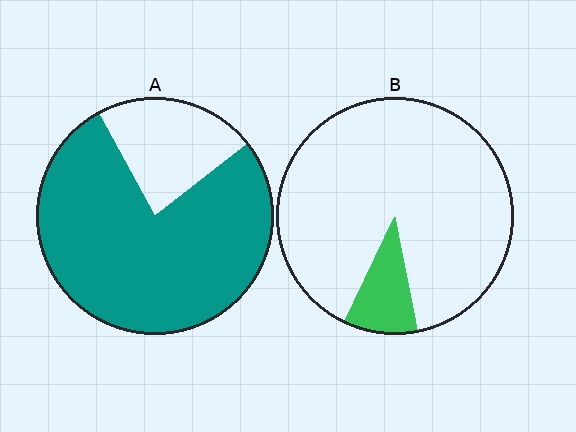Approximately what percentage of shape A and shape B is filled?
A is approximately 80% and B is approximately 10%.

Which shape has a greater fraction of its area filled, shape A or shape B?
Shape A.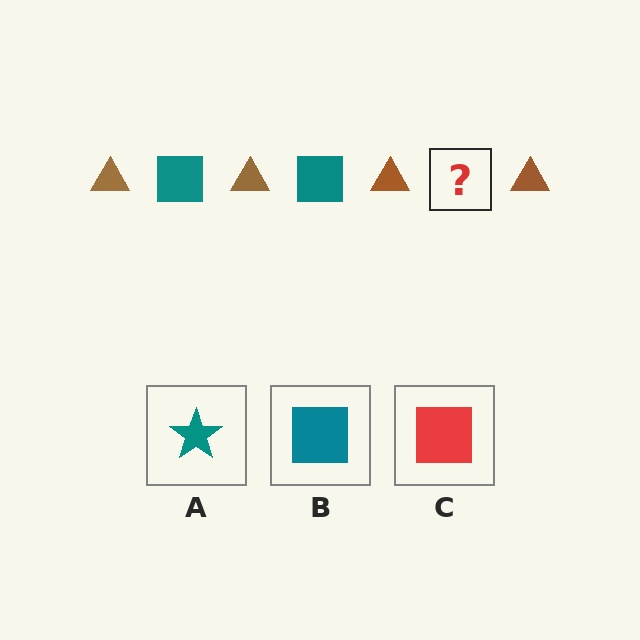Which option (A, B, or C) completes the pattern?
B.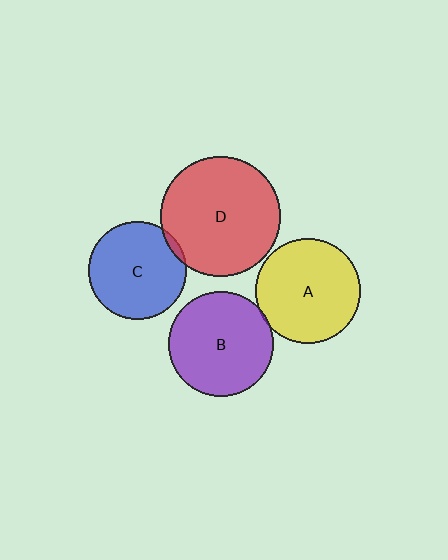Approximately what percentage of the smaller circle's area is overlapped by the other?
Approximately 5%.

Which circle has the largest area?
Circle D (red).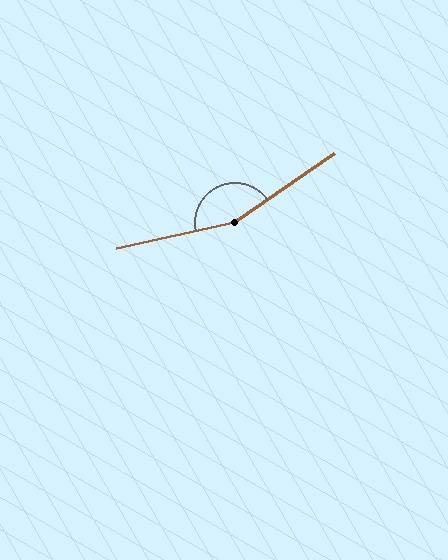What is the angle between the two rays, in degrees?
Approximately 157 degrees.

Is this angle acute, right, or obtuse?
It is obtuse.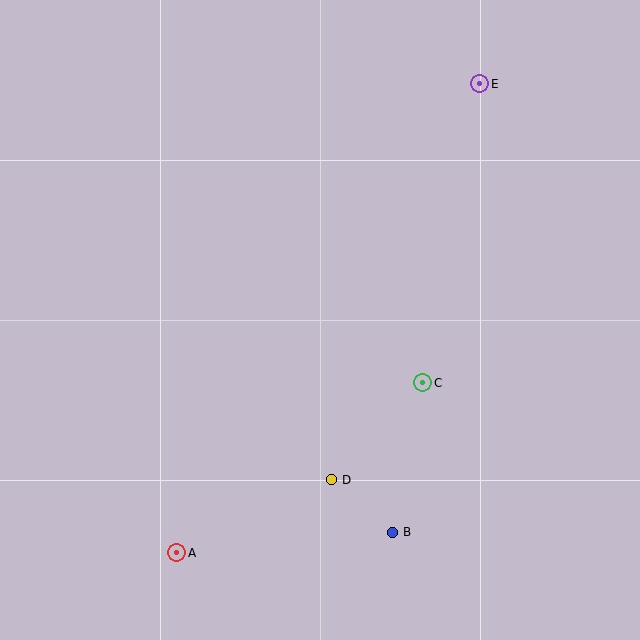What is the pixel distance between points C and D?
The distance between C and D is 133 pixels.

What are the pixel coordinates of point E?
Point E is at (480, 84).